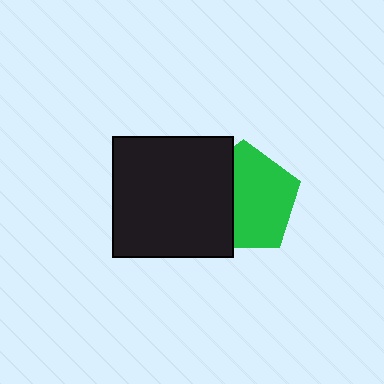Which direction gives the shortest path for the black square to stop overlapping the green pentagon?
Moving left gives the shortest separation.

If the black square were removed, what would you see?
You would see the complete green pentagon.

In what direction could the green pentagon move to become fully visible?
The green pentagon could move right. That would shift it out from behind the black square entirely.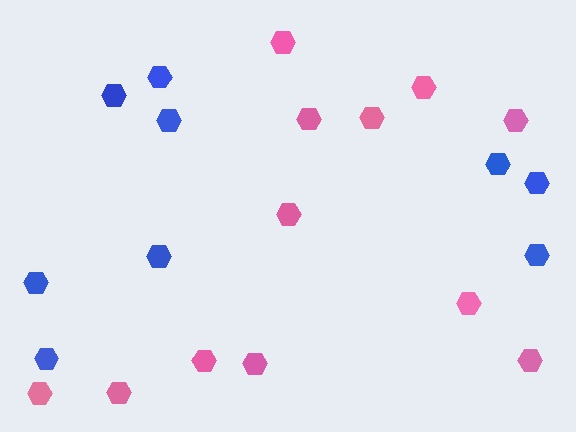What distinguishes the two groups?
There are 2 groups: one group of pink hexagons (12) and one group of blue hexagons (9).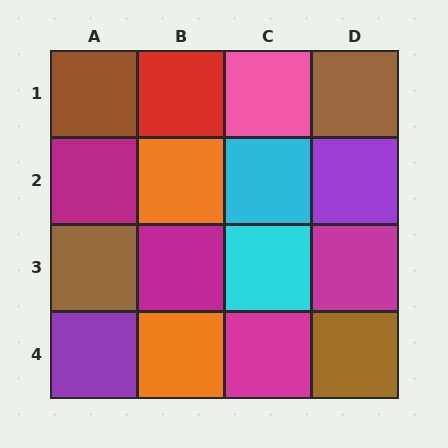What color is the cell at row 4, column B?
Orange.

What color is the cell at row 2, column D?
Purple.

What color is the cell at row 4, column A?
Purple.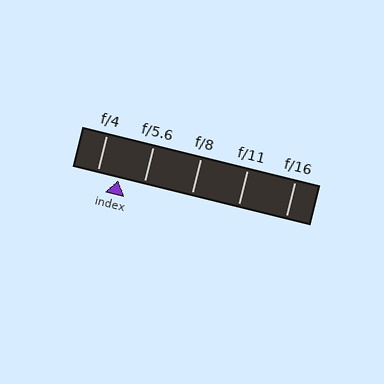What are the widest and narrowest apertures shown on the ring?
The widest aperture shown is f/4 and the narrowest is f/16.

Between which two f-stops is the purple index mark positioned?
The index mark is between f/4 and f/5.6.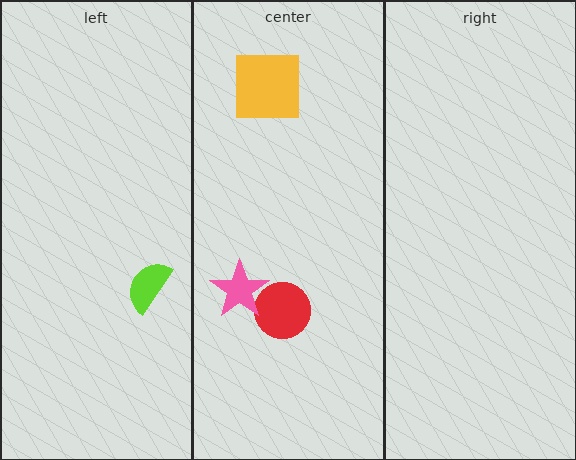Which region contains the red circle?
The center region.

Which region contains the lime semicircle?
The left region.